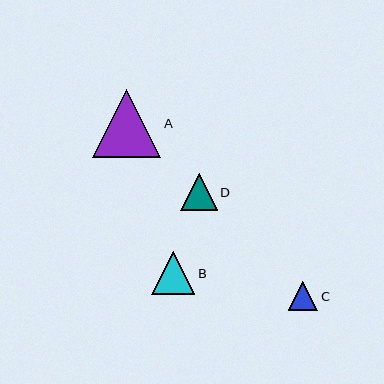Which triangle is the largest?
Triangle A is the largest with a size of approximately 68 pixels.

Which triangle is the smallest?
Triangle C is the smallest with a size of approximately 29 pixels.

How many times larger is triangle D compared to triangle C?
Triangle D is approximately 1.2 times the size of triangle C.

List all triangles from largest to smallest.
From largest to smallest: A, B, D, C.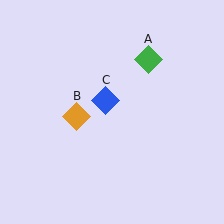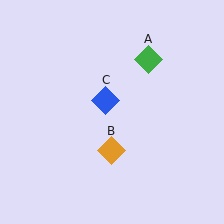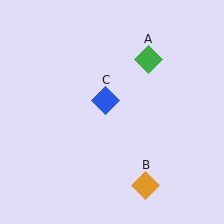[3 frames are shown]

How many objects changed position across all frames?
1 object changed position: orange diamond (object B).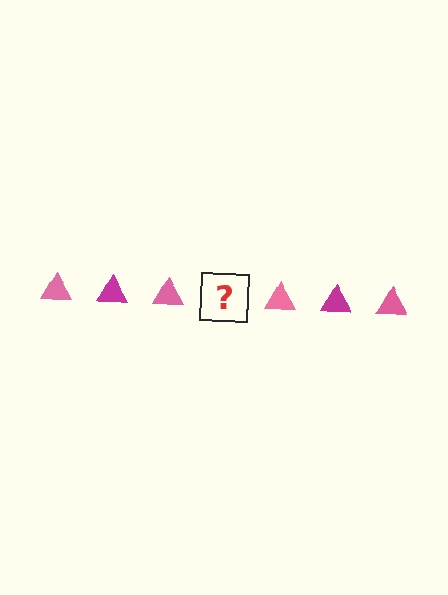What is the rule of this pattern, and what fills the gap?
The rule is that the pattern cycles through pink, magenta triangles. The gap should be filled with a magenta triangle.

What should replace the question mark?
The question mark should be replaced with a magenta triangle.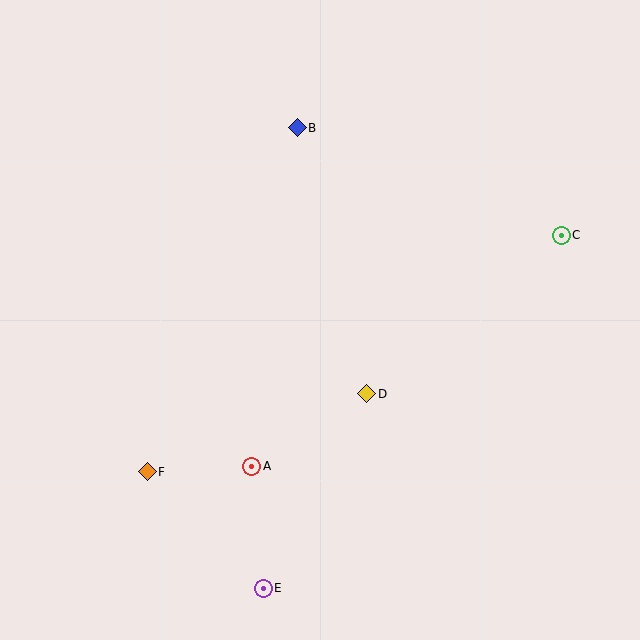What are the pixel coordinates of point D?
Point D is at (367, 394).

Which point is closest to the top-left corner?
Point B is closest to the top-left corner.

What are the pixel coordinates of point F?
Point F is at (147, 472).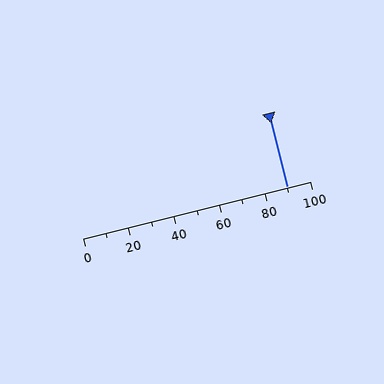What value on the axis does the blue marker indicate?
The marker indicates approximately 90.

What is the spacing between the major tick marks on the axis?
The major ticks are spaced 20 apart.